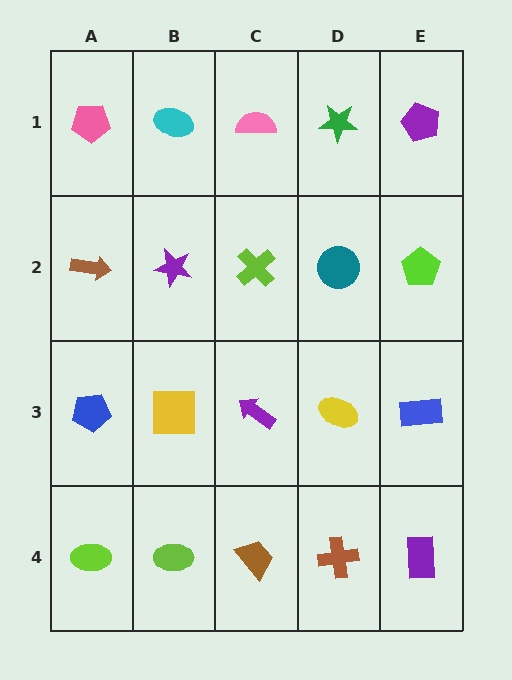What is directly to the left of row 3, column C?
A yellow square.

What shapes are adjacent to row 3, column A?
A brown arrow (row 2, column A), a lime ellipse (row 4, column A), a yellow square (row 3, column B).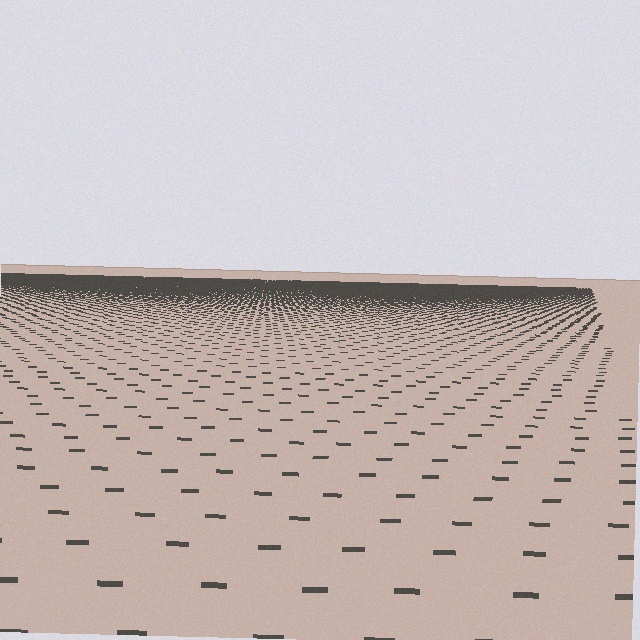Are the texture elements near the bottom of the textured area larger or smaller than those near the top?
Larger. Near the bottom, elements are closer to the viewer and appear at a bigger on-screen size.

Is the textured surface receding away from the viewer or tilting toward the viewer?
The surface is receding away from the viewer. Texture elements get smaller and denser toward the top.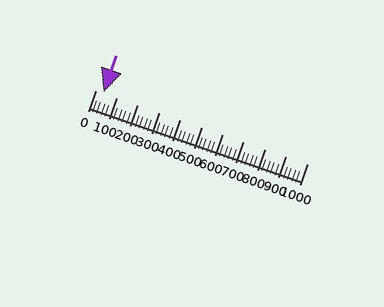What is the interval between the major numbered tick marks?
The major tick marks are spaced 100 units apart.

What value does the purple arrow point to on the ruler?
The purple arrow points to approximately 40.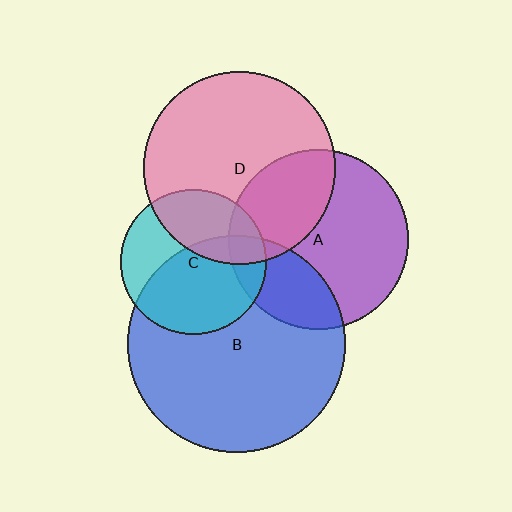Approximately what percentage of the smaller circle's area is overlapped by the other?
Approximately 25%.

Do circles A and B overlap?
Yes.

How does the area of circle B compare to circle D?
Approximately 1.3 times.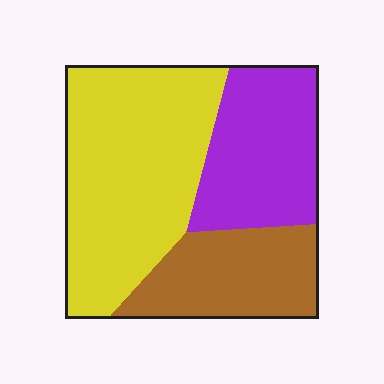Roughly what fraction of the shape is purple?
Purple takes up between a quarter and a half of the shape.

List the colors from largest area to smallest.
From largest to smallest: yellow, purple, brown.